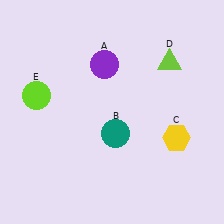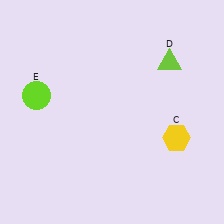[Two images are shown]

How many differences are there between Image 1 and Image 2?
There are 2 differences between the two images.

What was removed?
The teal circle (B), the purple circle (A) were removed in Image 2.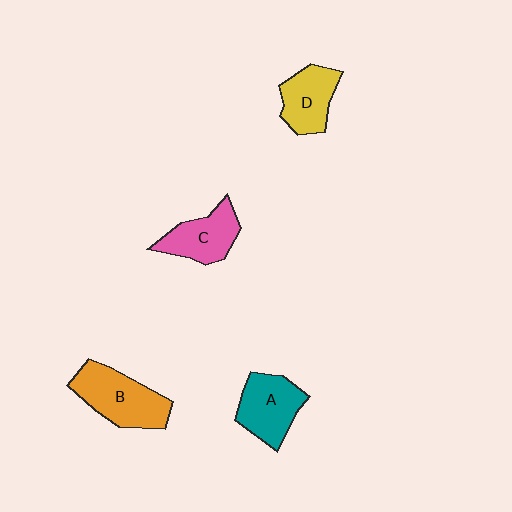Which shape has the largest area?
Shape B (orange).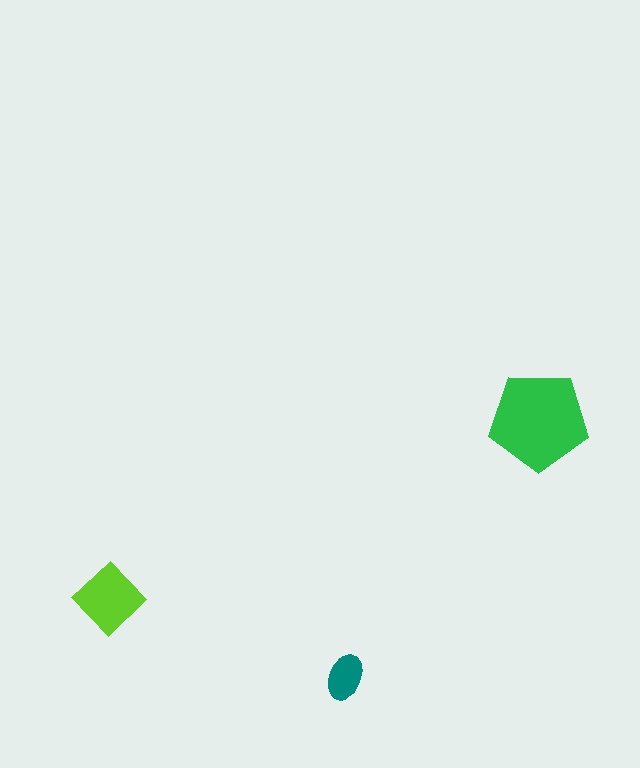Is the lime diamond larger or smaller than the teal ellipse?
Larger.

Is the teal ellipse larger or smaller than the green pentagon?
Smaller.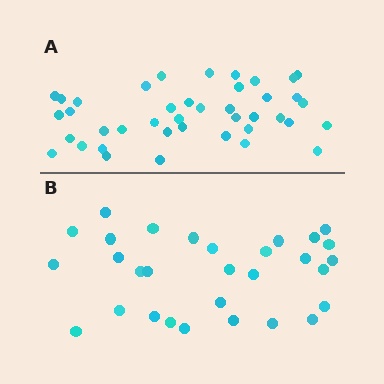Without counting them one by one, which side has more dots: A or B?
Region A (the top region) has more dots.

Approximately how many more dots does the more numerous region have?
Region A has roughly 12 or so more dots than region B.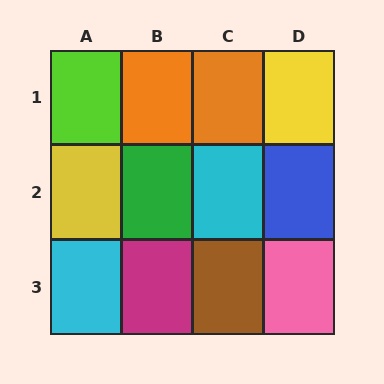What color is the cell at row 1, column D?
Yellow.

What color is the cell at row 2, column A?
Yellow.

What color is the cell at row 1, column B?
Orange.